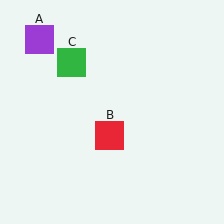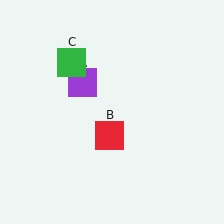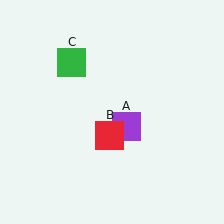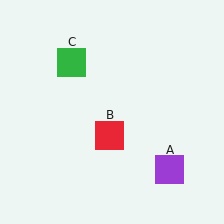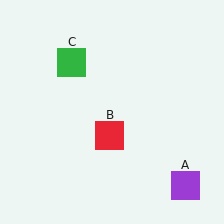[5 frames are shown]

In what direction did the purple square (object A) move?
The purple square (object A) moved down and to the right.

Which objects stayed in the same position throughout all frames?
Red square (object B) and green square (object C) remained stationary.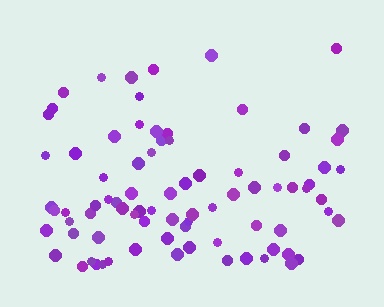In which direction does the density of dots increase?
From top to bottom, with the bottom side densest.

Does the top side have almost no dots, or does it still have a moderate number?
Still a moderate number, just noticeably fewer than the bottom.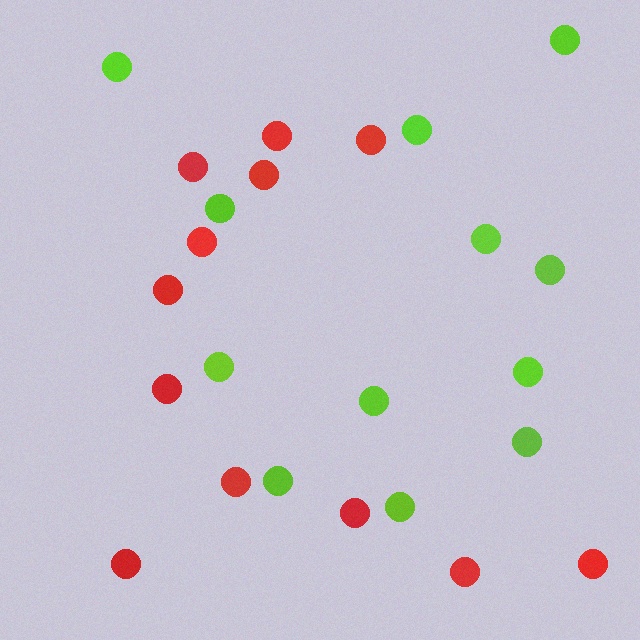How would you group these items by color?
There are 2 groups: one group of lime circles (12) and one group of red circles (12).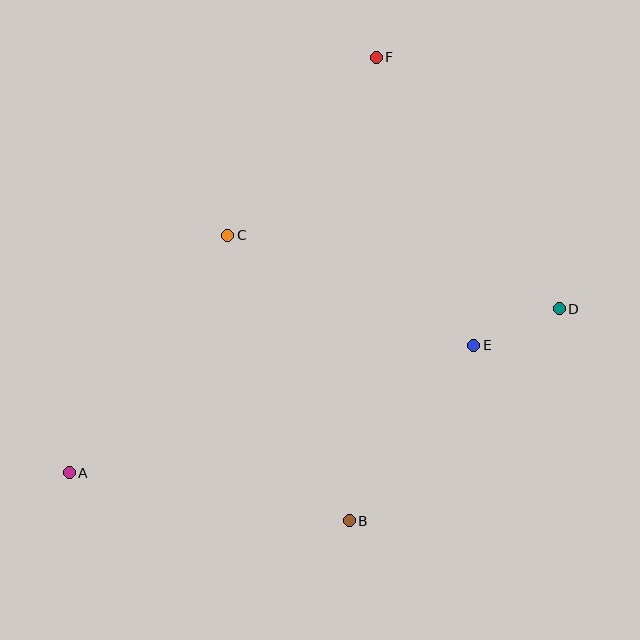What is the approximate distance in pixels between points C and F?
The distance between C and F is approximately 232 pixels.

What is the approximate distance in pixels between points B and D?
The distance between B and D is approximately 299 pixels.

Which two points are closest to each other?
Points D and E are closest to each other.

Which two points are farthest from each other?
Points A and D are farthest from each other.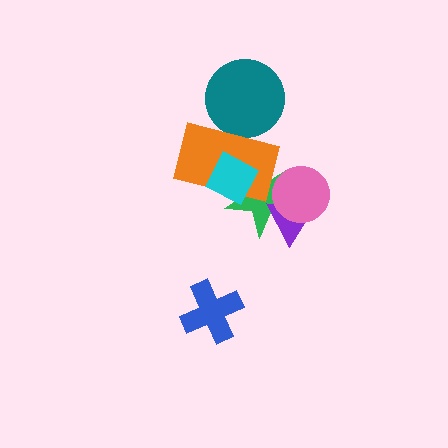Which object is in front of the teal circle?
The orange rectangle is in front of the teal circle.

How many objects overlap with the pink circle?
2 objects overlap with the pink circle.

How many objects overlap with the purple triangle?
2 objects overlap with the purple triangle.